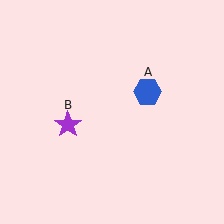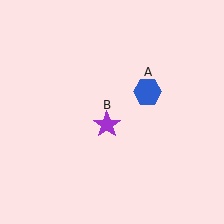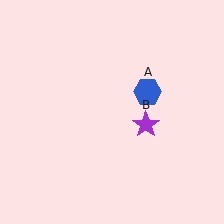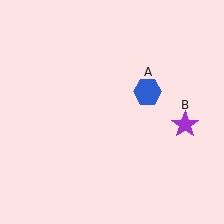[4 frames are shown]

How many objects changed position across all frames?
1 object changed position: purple star (object B).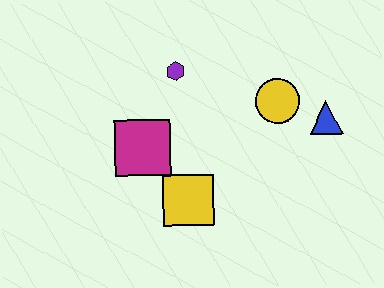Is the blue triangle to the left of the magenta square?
No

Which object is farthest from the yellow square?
The blue triangle is farthest from the yellow square.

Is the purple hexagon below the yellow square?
No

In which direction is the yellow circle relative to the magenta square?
The yellow circle is to the right of the magenta square.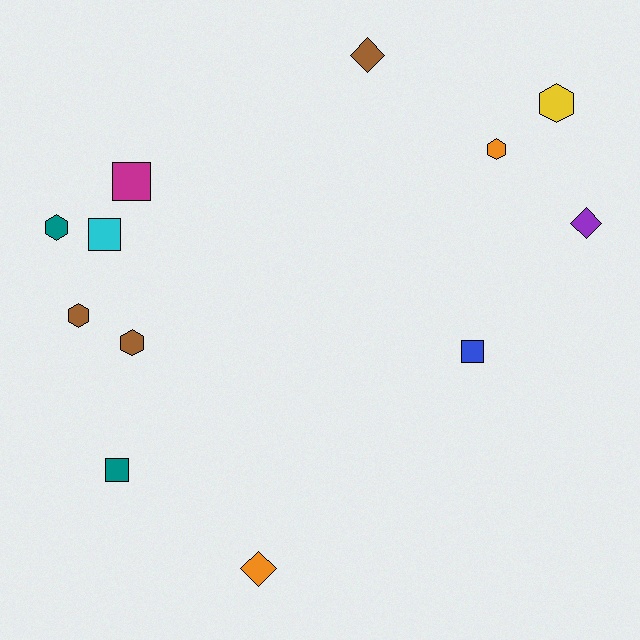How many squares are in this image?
There are 4 squares.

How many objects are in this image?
There are 12 objects.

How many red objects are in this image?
There are no red objects.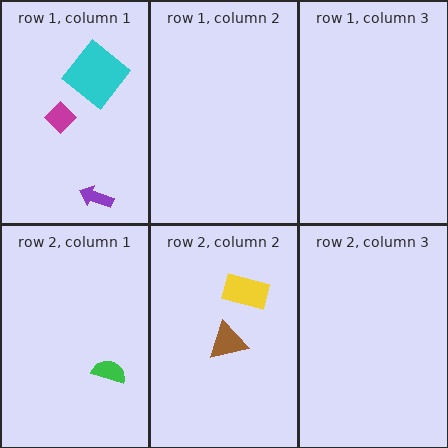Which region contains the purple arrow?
The row 1, column 1 region.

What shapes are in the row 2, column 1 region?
The green semicircle.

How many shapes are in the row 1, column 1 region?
3.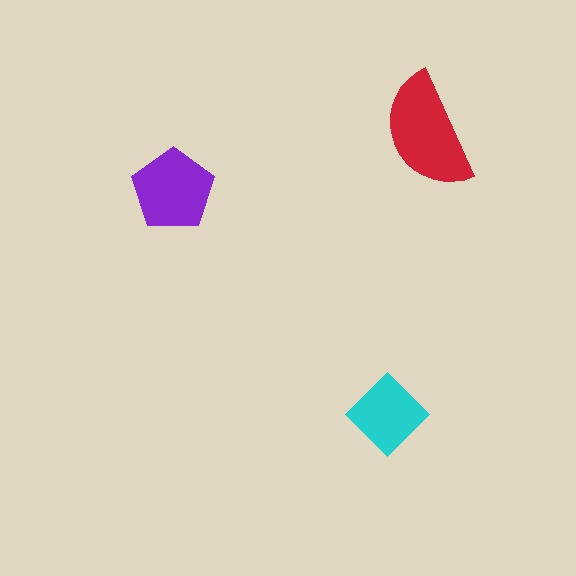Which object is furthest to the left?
The purple pentagon is leftmost.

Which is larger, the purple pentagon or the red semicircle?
The red semicircle.